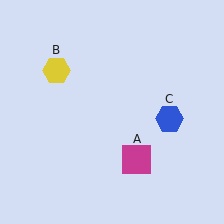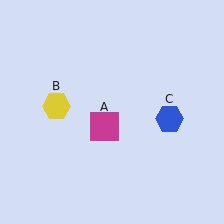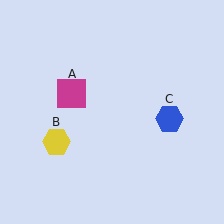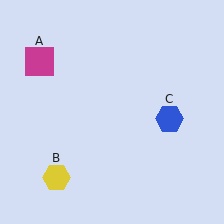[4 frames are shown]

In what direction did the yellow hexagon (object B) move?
The yellow hexagon (object B) moved down.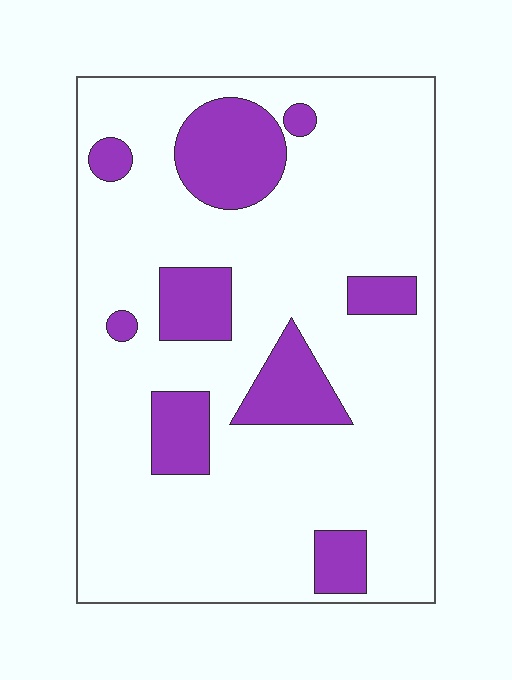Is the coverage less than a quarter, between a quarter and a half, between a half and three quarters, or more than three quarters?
Less than a quarter.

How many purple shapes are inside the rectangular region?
9.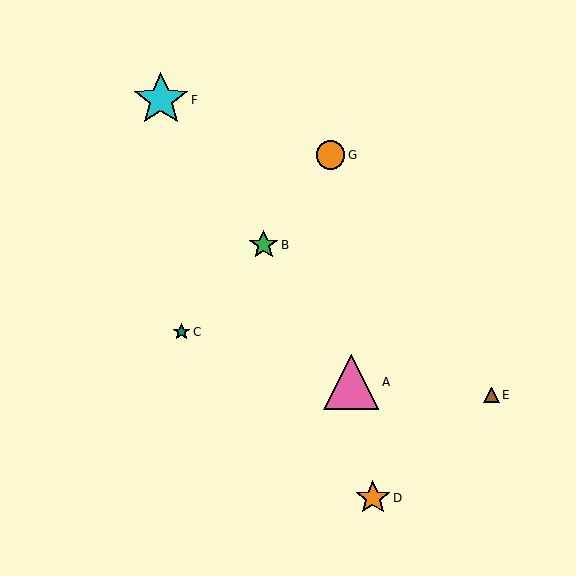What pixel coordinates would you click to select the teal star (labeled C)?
Click at (182, 332) to select the teal star C.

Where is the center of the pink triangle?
The center of the pink triangle is at (351, 382).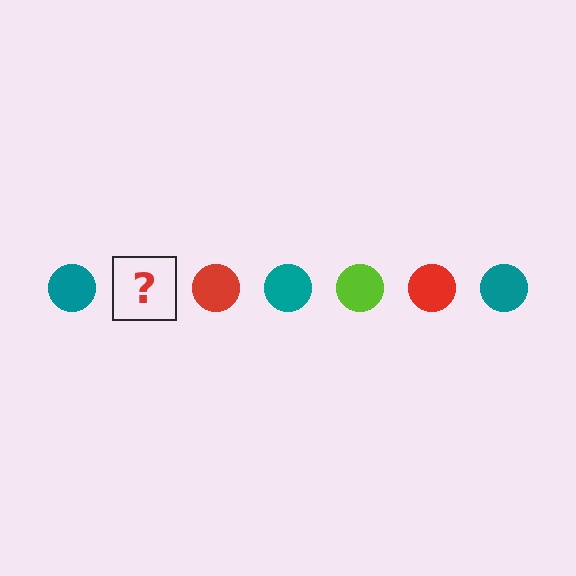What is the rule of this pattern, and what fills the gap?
The rule is that the pattern cycles through teal, lime, red circles. The gap should be filled with a lime circle.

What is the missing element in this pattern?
The missing element is a lime circle.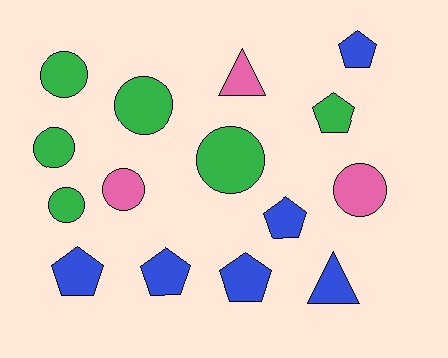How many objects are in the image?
There are 15 objects.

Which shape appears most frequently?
Circle, with 7 objects.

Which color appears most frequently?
Green, with 6 objects.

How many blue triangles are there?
There is 1 blue triangle.